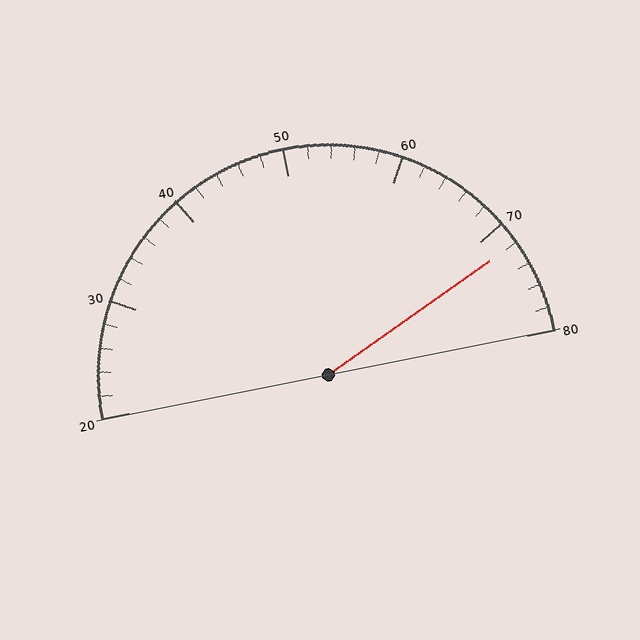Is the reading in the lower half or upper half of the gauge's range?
The reading is in the upper half of the range (20 to 80).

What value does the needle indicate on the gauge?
The needle indicates approximately 72.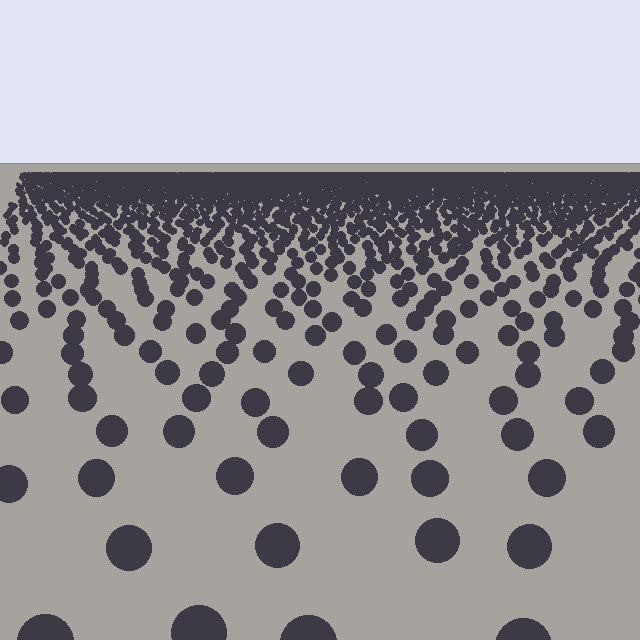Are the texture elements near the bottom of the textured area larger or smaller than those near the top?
Larger. Near the bottom, elements are closer to the viewer and appear at a bigger on-screen size.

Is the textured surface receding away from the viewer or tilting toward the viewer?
The surface is receding away from the viewer. Texture elements get smaller and denser toward the top.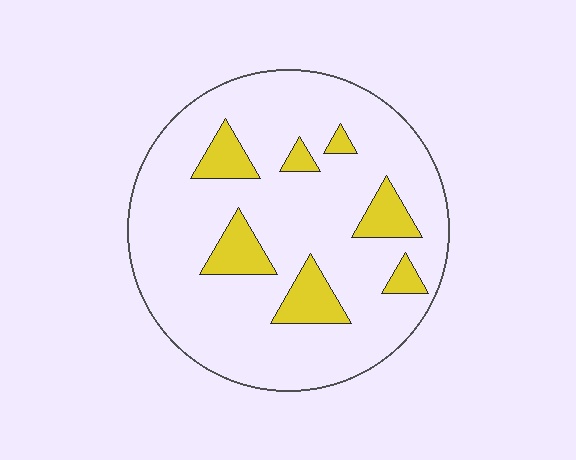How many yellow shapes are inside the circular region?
7.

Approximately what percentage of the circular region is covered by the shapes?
Approximately 15%.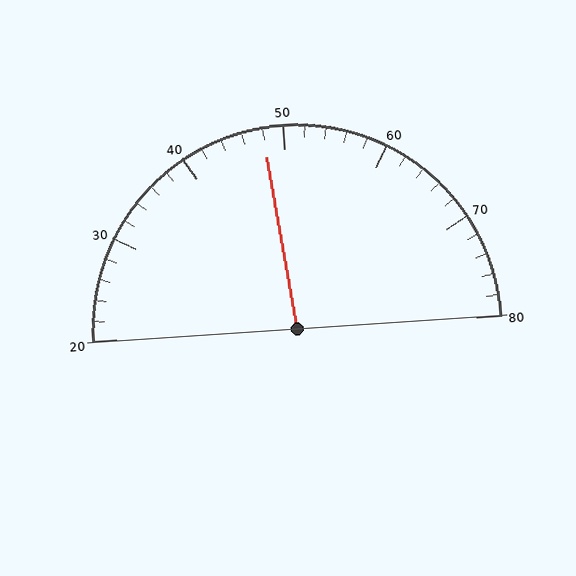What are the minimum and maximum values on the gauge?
The gauge ranges from 20 to 80.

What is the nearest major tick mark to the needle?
The nearest major tick mark is 50.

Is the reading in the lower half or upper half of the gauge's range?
The reading is in the lower half of the range (20 to 80).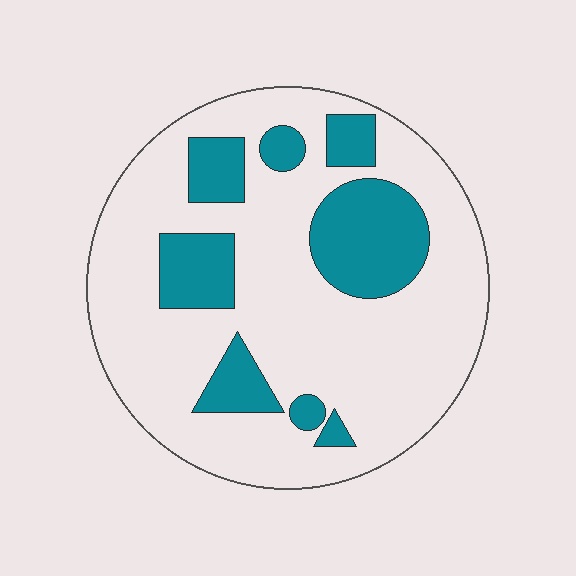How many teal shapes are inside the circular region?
8.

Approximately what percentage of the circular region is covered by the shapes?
Approximately 25%.